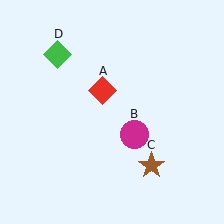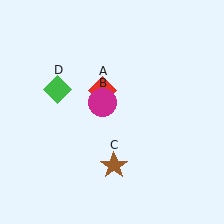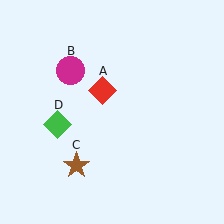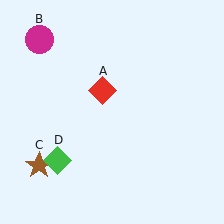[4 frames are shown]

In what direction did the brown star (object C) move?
The brown star (object C) moved left.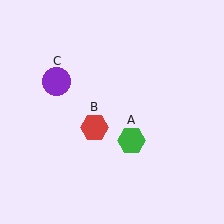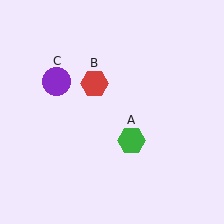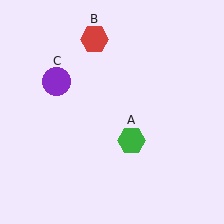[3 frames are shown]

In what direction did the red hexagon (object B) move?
The red hexagon (object B) moved up.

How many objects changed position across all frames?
1 object changed position: red hexagon (object B).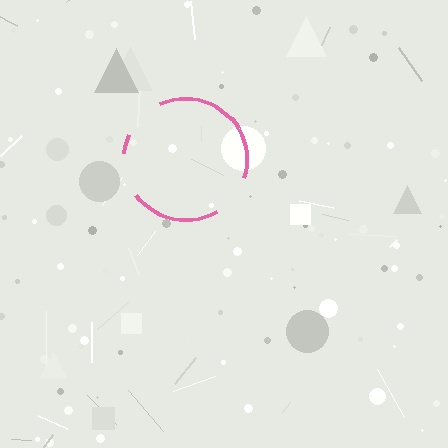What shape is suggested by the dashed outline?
The dashed outline suggests a circle.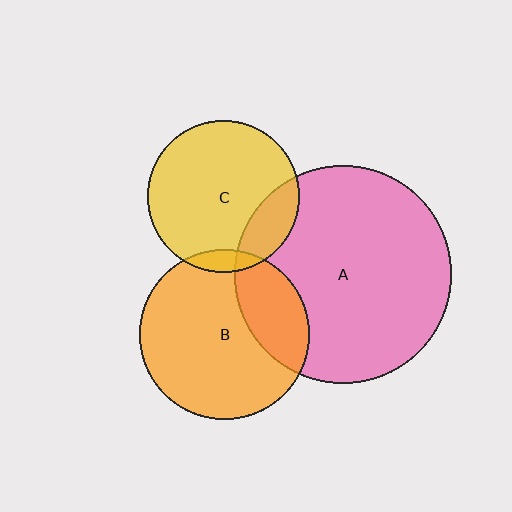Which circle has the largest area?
Circle A (pink).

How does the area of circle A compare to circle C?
Approximately 2.0 times.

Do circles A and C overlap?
Yes.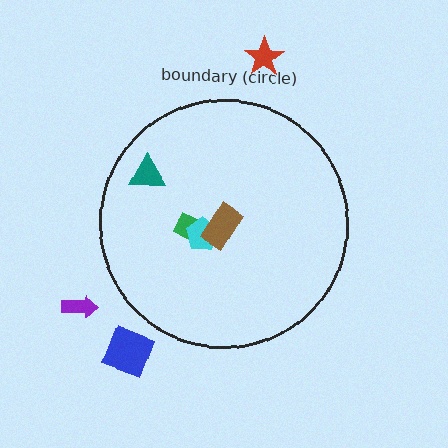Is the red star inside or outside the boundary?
Outside.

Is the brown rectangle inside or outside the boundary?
Inside.